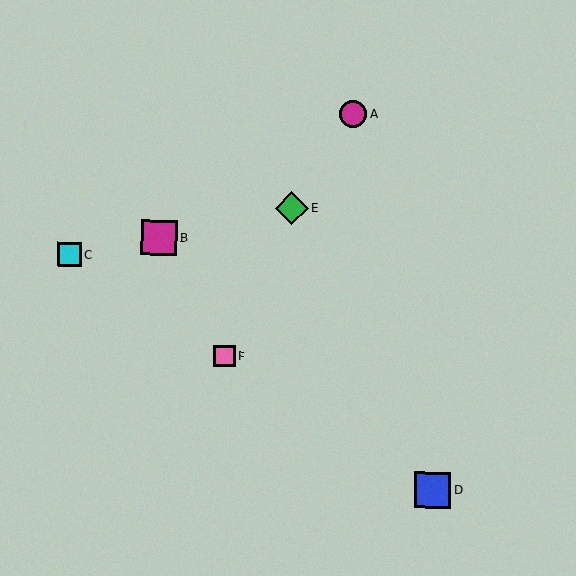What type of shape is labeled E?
Shape E is a green diamond.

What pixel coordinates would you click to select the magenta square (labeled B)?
Click at (159, 238) to select the magenta square B.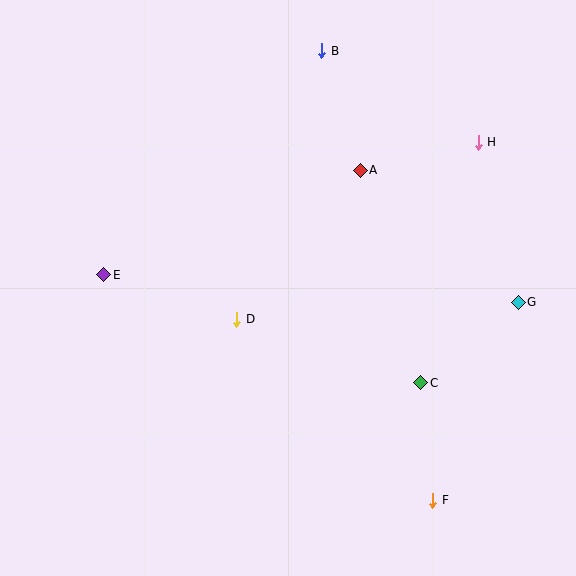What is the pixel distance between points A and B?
The distance between A and B is 126 pixels.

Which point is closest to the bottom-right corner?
Point F is closest to the bottom-right corner.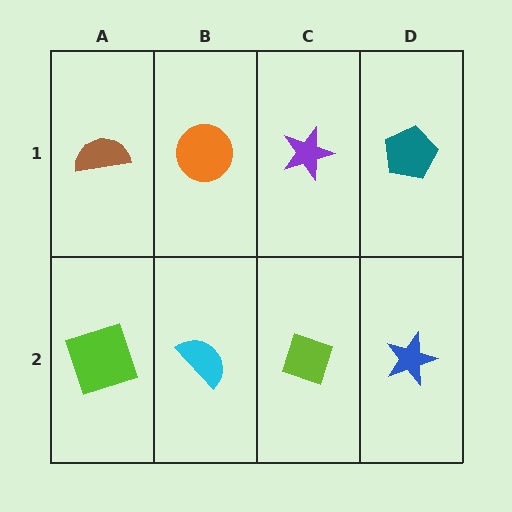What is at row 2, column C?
A lime diamond.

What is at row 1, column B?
An orange circle.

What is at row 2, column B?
A cyan semicircle.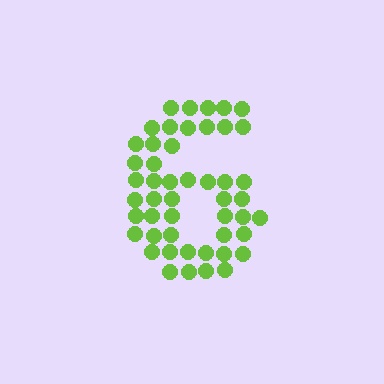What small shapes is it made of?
It is made of small circles.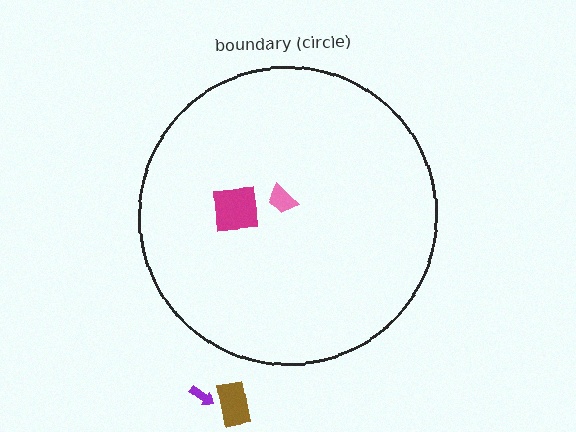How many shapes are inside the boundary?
2 inside, 2 outside.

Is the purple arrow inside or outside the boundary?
Outside.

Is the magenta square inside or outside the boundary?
Inside.